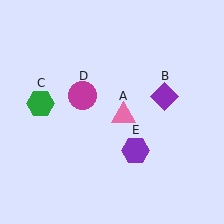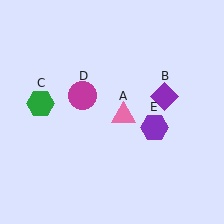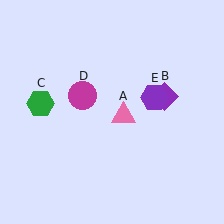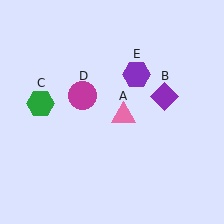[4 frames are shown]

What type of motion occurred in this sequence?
The purple hexagon (object E) rotated counterclockwise around the center of the scene.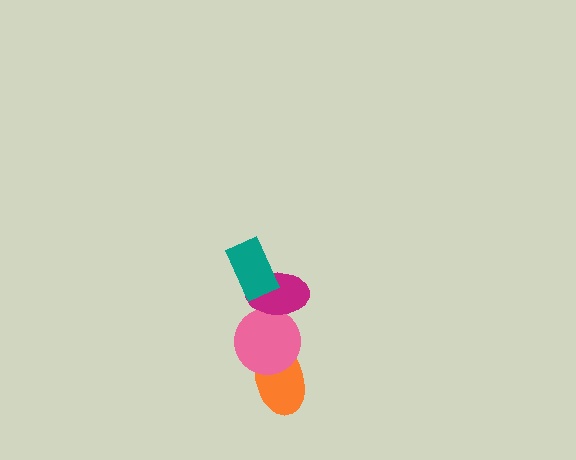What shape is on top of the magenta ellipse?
The teal rectangle is on top of the magenta ellipse.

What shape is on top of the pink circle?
The magenta ellipse is on top of the pink circle.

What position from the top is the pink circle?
The pink circle is 3rd from the top.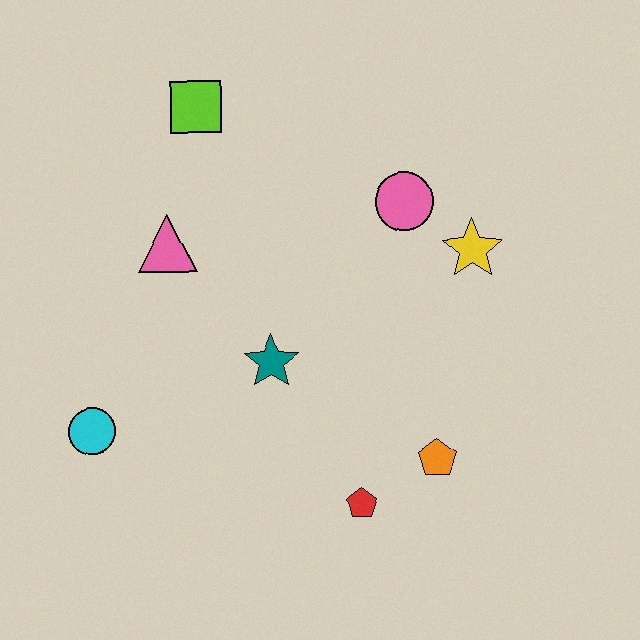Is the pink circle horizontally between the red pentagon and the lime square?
No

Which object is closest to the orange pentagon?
The red pentagon is closest to the orange pentagon.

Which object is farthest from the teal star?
The lime square is farthest from the teal star.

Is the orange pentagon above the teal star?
No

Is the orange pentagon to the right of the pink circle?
Yes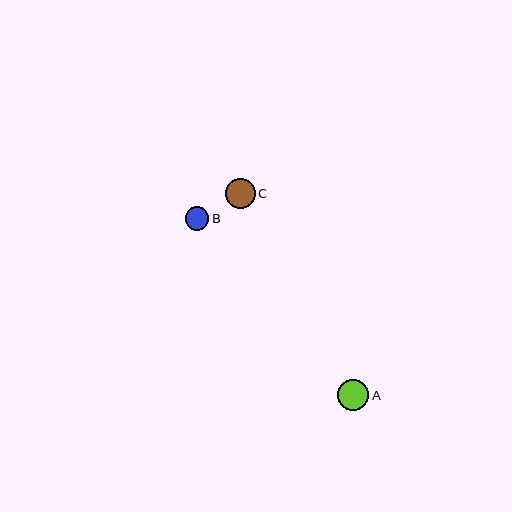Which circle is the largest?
Circle A is the largest with a size of approximately 31 pixels.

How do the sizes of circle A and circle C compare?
Circle A and circle C are approximately the same size.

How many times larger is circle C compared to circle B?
Circle C is approximately 1.3 times the size of circle B.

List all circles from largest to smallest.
From largest to smallest: A, C, B.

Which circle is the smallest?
Circle B is the smallest with a size of approximately 23 pixels.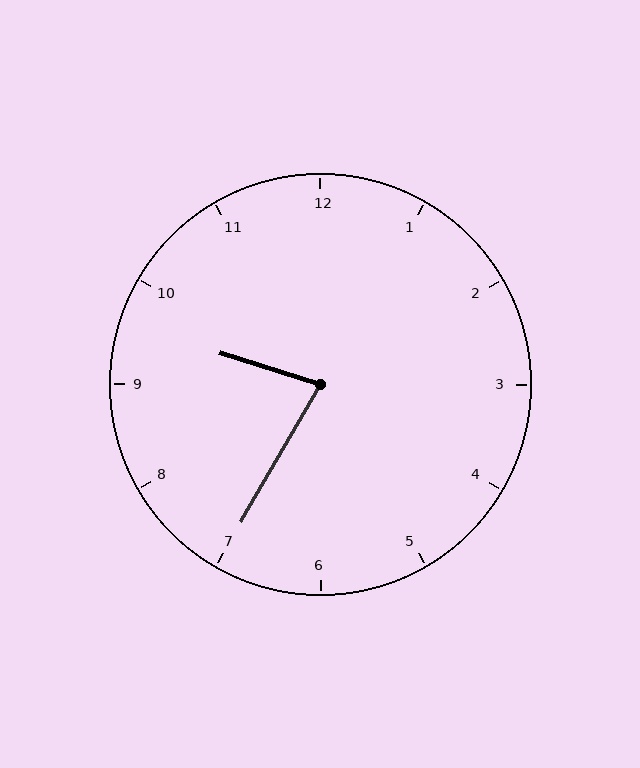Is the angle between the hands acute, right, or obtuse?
It is acute.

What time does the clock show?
9:35.